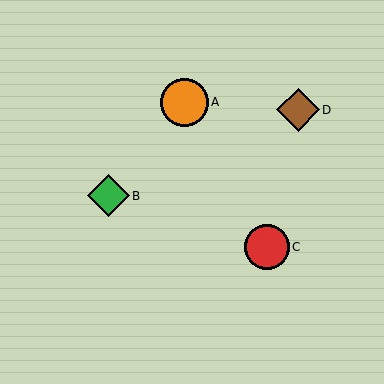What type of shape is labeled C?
Shape C is a red circle.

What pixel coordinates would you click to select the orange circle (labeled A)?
Click at (184, 102) to select the orange circle A.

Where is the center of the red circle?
The center of the red circle is at (267, 247).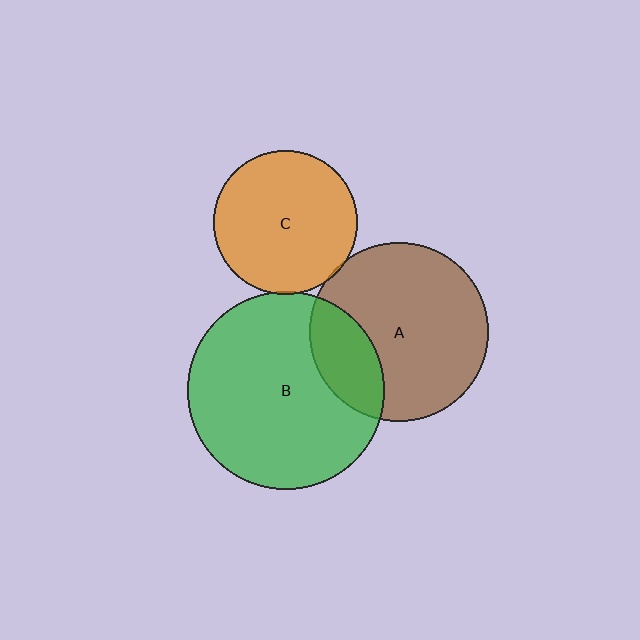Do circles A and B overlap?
Yes.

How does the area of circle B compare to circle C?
Approximately 1.9 times.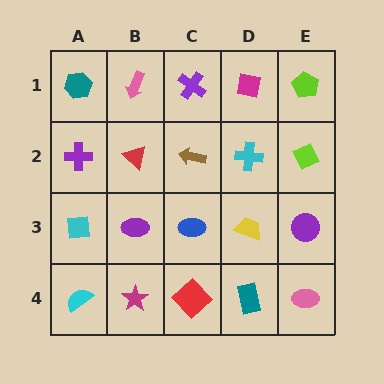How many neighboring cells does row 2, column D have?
4.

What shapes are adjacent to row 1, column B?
A red triangle (row 2, column B), a teal hexagon (row 1, column A), a purple cross (row 1, column C).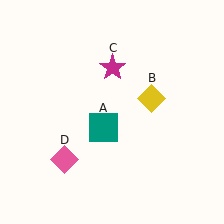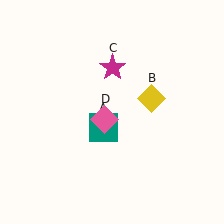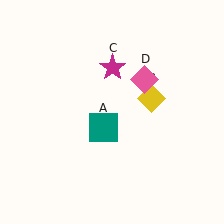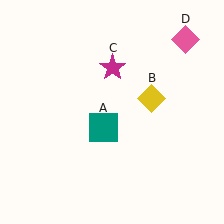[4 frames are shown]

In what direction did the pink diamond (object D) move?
The pink diamond (object D) moved up and to the right.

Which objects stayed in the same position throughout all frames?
Teal square (object A) and yellow diamond (object B) and magenta star (object C) remained stationary.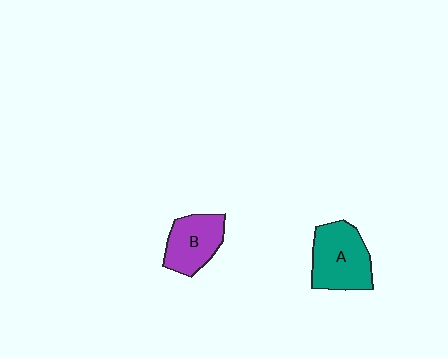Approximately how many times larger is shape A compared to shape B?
Approximately 1.3 times.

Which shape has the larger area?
Shape A (teal).